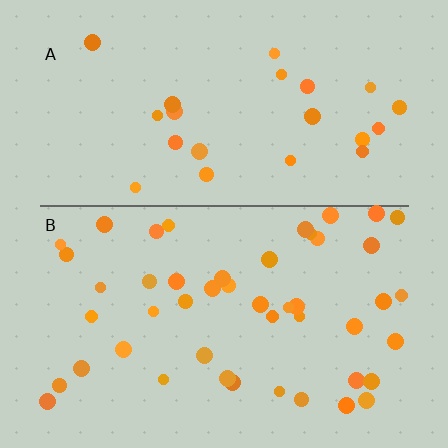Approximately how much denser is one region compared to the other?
Approximately 2.0× — region B over region A.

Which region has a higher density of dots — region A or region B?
B (the bottom).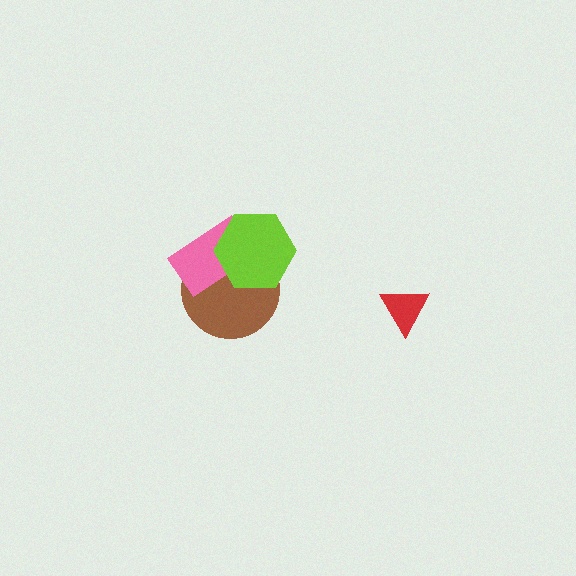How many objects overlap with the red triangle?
0 objects overlap with the red triangle.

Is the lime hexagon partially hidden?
No, no other shape covers it.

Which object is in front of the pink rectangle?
The lime hexagon is in front of the pink rectangle.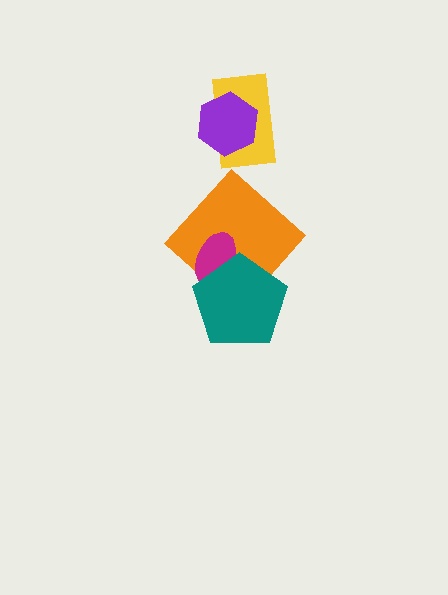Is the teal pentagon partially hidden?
No, no other shape covers it.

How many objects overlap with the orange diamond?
2 objects overlap with the orange diamond.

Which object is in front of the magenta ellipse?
The teal pentagon is in front of the magenta ellipse.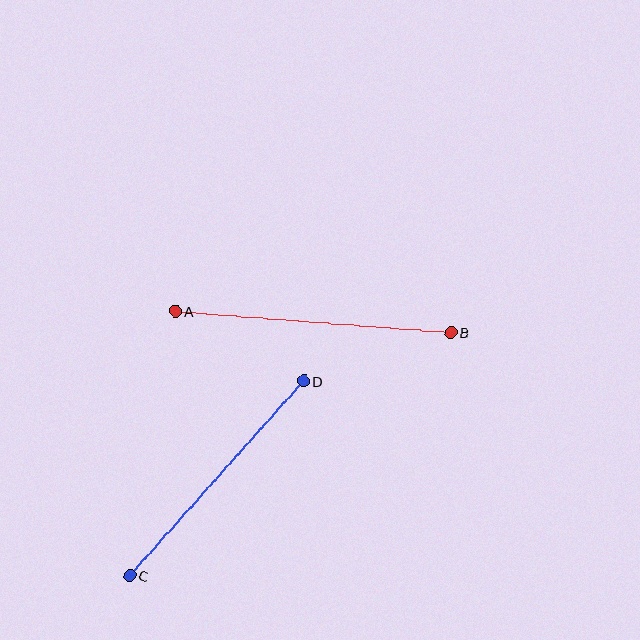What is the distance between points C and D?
The distance is approximately 261 pixels.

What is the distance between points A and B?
The distance is approximately 276 pixels.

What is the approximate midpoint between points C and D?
The midpoint is at approximately (217, 478) pixels.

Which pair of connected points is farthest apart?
Points A and B are farthest apart.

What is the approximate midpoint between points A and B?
The midpoint is at approximately (313, 322) pixels.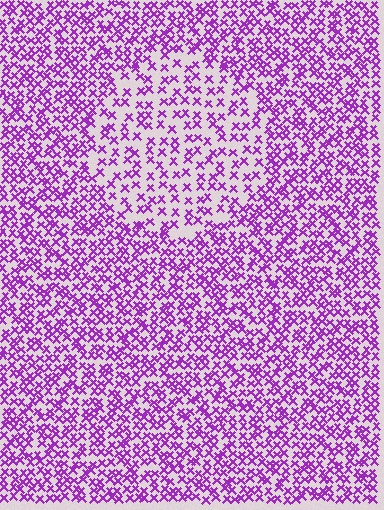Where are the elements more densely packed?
The elements are more densely packed outside the circle boundary.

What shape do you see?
I see a circle.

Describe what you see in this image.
The image contains small purple elements arranged at two different densities. A circle-shaped region is visible where the elements are less densely packed than the surrounding area.